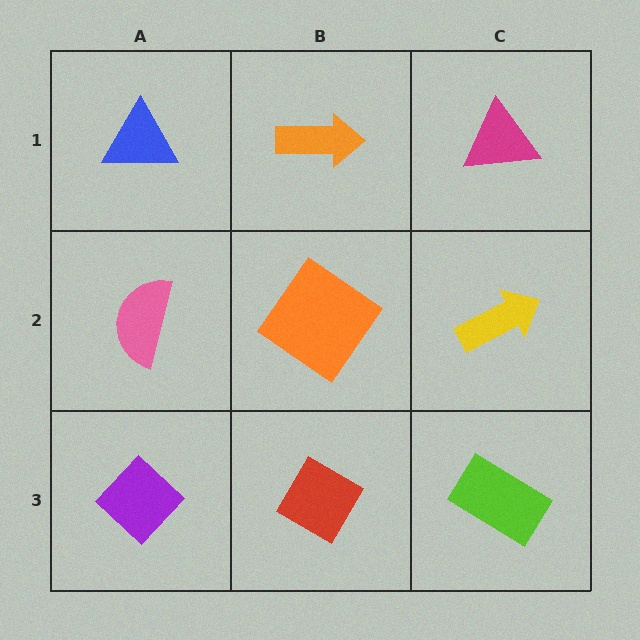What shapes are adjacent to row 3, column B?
An orange diamond (row 2, column B), a purple diamond (row 3, column A), a lime rectangle (row 3, column C).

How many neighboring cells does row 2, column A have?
3.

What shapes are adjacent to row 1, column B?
An orange diamond (row 2, column B), a blue triangle (row 1, column A), a magenta triangle (row 1, column C).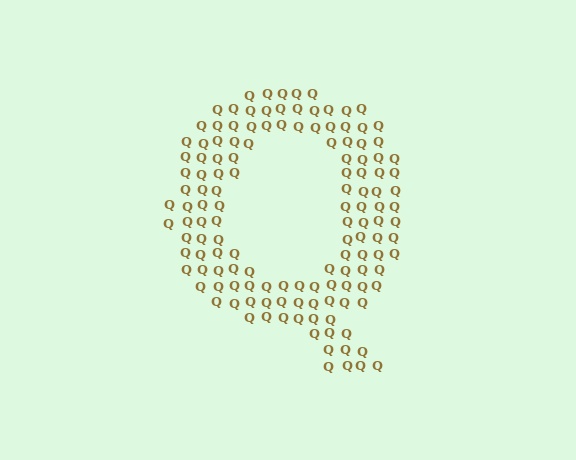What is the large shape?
The large shape is the letter Q.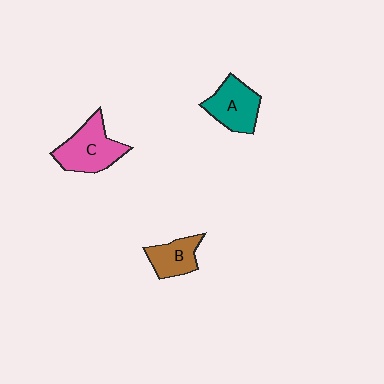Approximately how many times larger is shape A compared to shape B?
Approximately 1.3 times.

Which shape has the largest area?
Shape C (pink).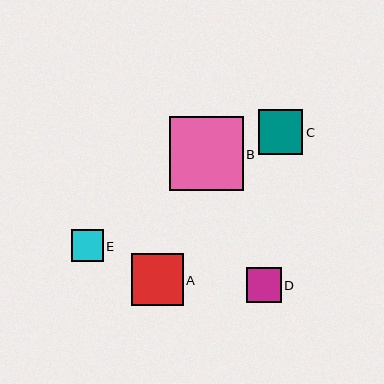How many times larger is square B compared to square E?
Square B is approximately 2.3 times the size of square E.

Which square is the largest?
Square B is the largest with a size of approximately 73 pixels.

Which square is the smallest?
Square E is the smallest with a size of approximately 32 pixels.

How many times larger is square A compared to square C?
Square A is approximately 1.2 times the size of square C.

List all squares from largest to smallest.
From largest to smallest: B, A, C, D, E.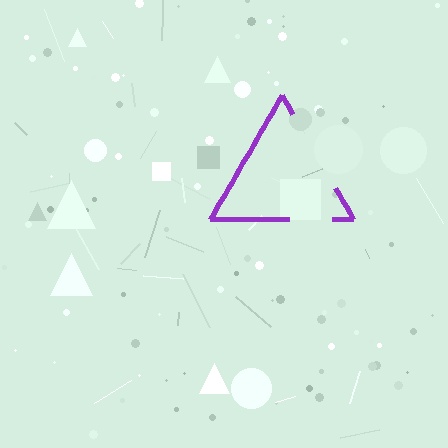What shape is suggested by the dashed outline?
The dashed outline suggests a triangle.